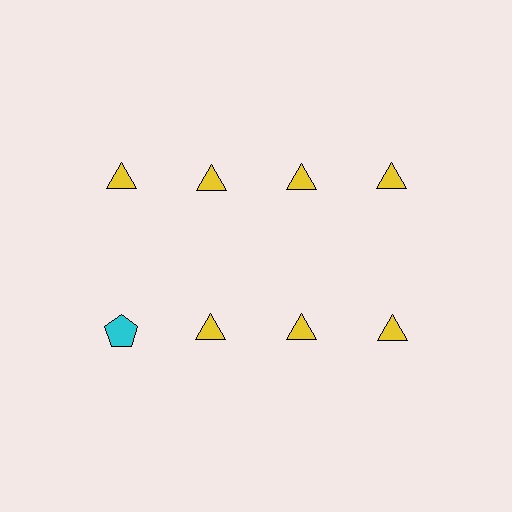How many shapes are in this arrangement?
There are 8 shapes arranged in a grid pattern.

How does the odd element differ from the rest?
It differs in both color (cyan instead of yellow) and shape (pentagon instead of triangle).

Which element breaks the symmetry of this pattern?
The cyan pentagon in the second row, leftmost column breaks the symmetry. All other shapes are yellow triangles.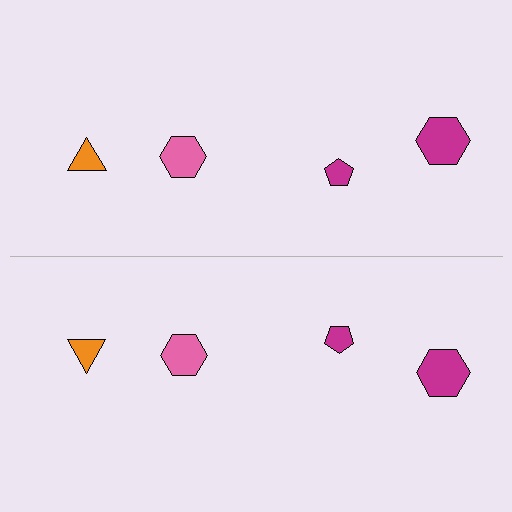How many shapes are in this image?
There are 8 shapes in this image.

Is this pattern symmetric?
Yes, this pattern has bilateral (reflection) symmetry.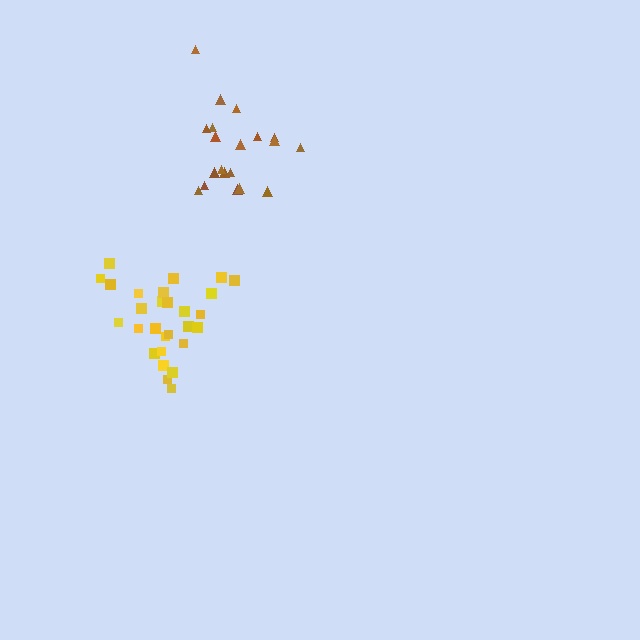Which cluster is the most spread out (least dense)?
Brown.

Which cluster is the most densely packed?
Yellow.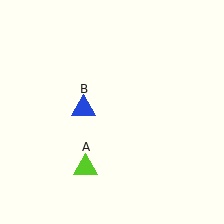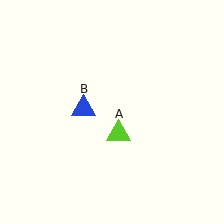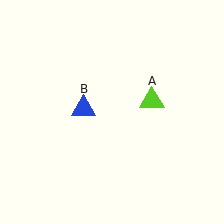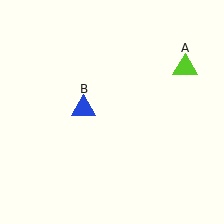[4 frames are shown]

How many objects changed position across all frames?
1 object changed position: lime triangle (object A).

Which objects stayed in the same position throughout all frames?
Blue triangle (object B) remained stationary.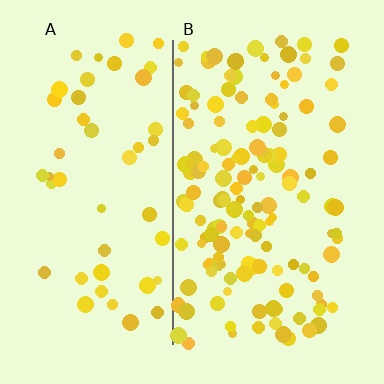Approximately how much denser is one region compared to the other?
Approximately 3.1× — region B over region A.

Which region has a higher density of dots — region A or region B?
B (the right).